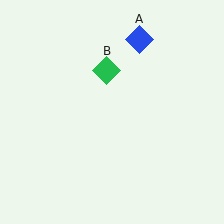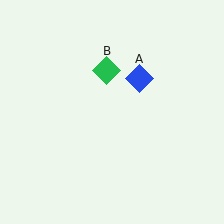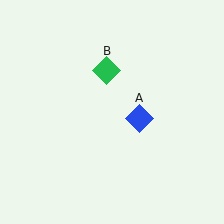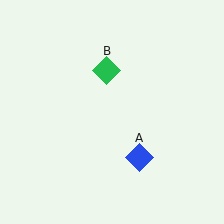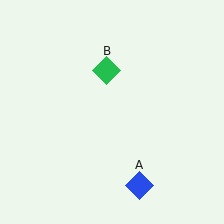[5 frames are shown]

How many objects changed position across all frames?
1 object changed position: blue diamond (object A).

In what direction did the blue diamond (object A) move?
The blue diamond (object A) moved down.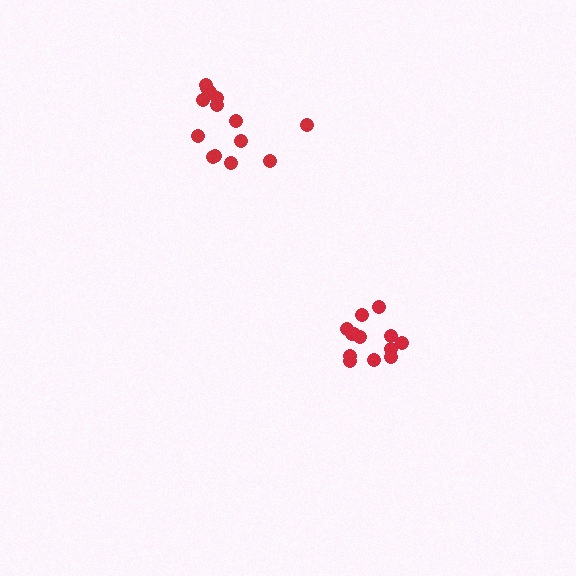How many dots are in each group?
Group 1: 13 dots, Group 2: 14 dots (27 total).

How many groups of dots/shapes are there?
There are 2 groups.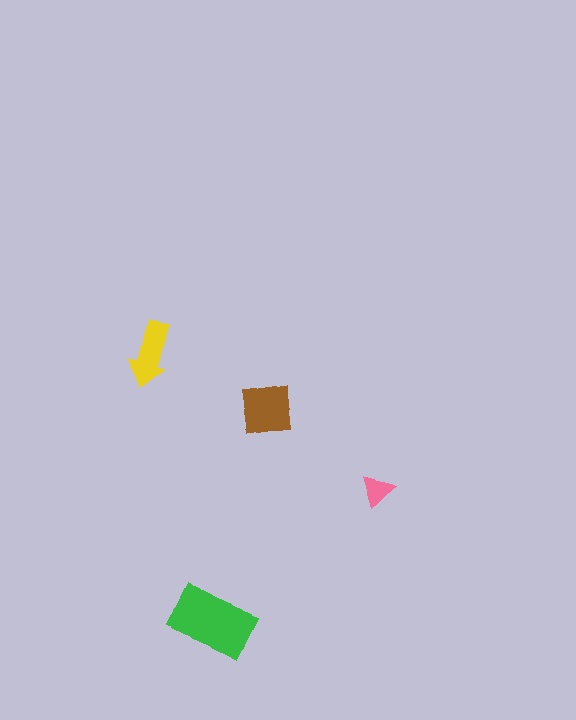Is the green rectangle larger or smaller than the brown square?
Larger.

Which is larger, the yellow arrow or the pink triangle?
The yellow arrow.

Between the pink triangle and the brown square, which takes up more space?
The brown square.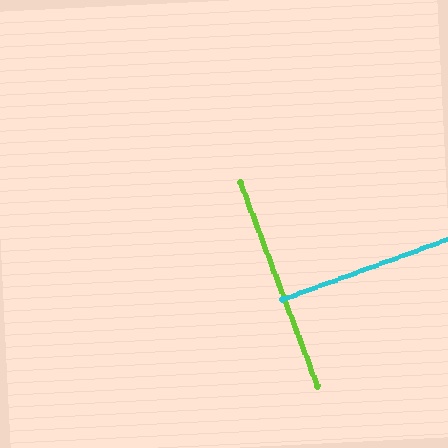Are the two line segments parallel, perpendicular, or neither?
Perpendicular — they meet at approximately 89°.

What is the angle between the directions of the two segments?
Approximately 89 degrees.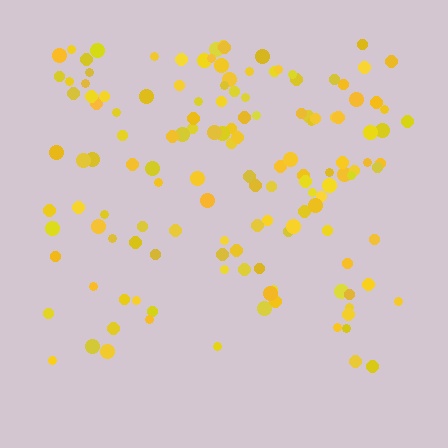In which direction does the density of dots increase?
From bottom to top, with the top side densest.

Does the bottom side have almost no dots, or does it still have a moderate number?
Still a moderate number, just noticeably fewer than the top.